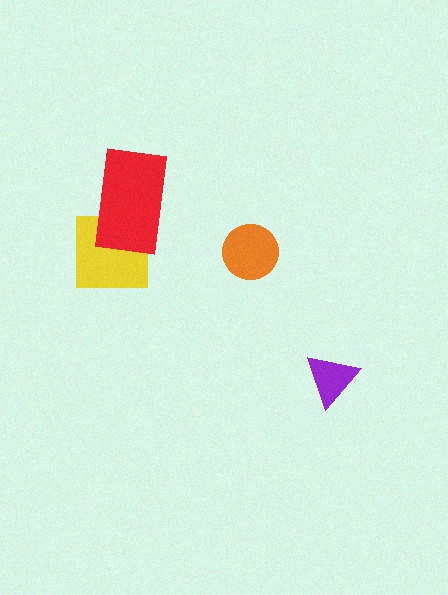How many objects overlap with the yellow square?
1 object overlaps with the yellow square.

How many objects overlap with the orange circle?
0 objects overlap with the orange circle.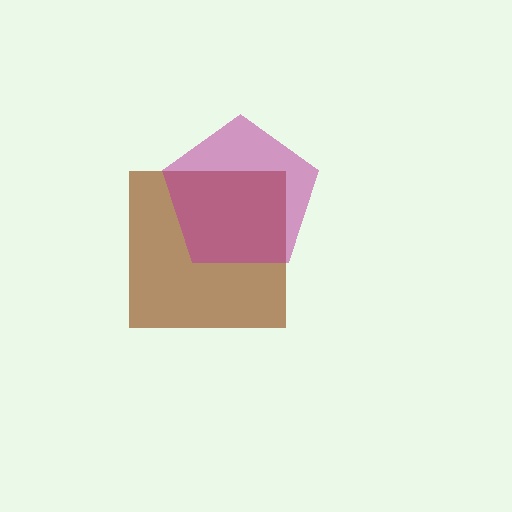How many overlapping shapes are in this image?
There are 2 overlapping shapes in the image.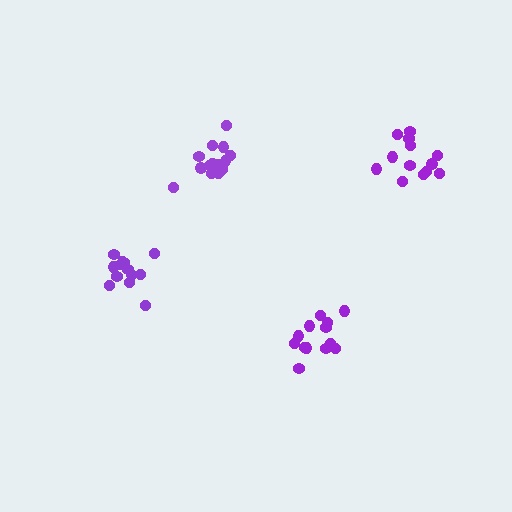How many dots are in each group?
Group 1: 13 dots, Group 2: 14 dots, Group 3: 13 dots, Group 4: 14 dots (54 total).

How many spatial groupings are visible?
There are 4 spatial groupings.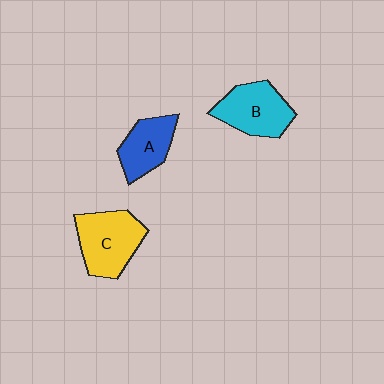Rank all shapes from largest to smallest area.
From largest to smallest: C (yellow), B (cyan), A (blue).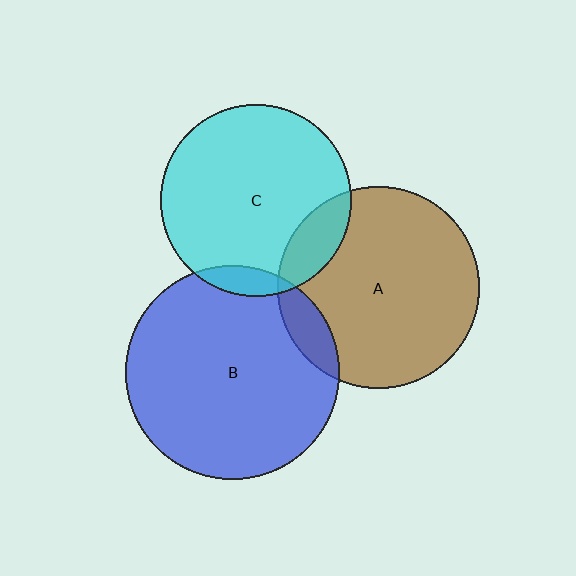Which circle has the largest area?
Circle B (blue).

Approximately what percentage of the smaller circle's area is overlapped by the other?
Approximately 10%.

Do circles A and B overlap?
Yes.